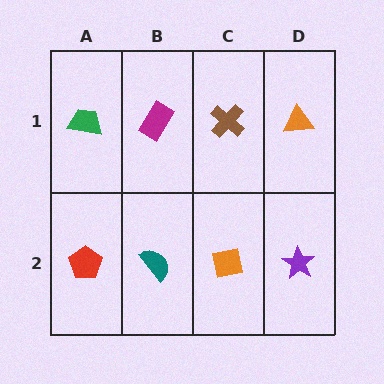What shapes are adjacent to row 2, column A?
A green trapezoid (row 1, column A), a teal semicircle (row 2, column B).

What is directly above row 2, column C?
A brown cross.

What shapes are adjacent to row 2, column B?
A magenta rectangle (row 1, column B), a red pentagon (row 2, column A), an orange square (row 2, column C).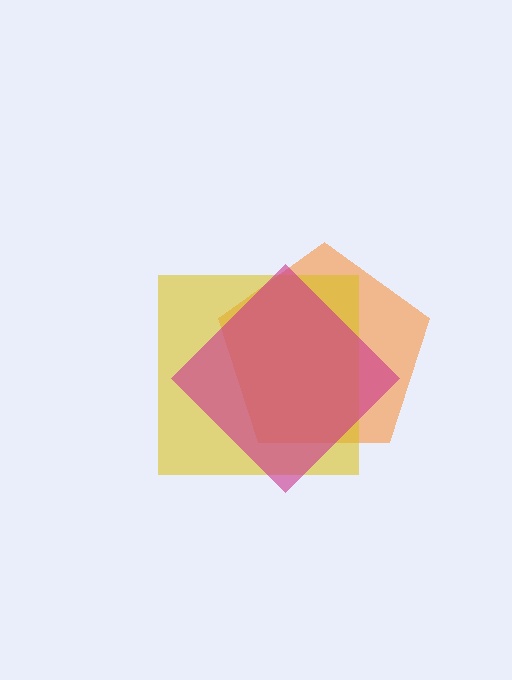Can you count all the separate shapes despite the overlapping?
Yes, there are 3 separate shapes.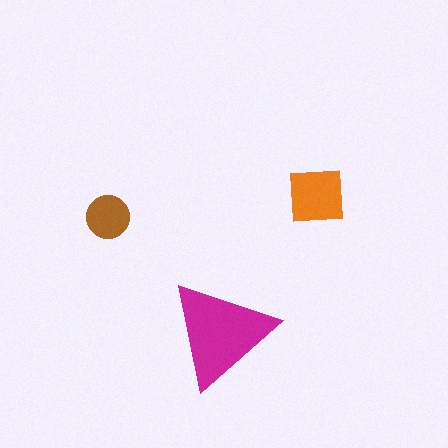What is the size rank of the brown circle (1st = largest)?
3rd.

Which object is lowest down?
The magenta triangle is bottommost.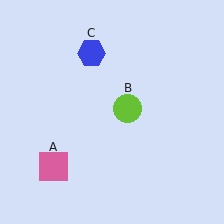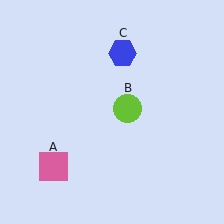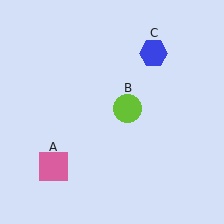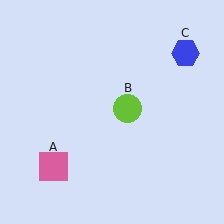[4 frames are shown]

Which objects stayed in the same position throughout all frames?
Pink square (object A) and lime circle (object B) remained stationary.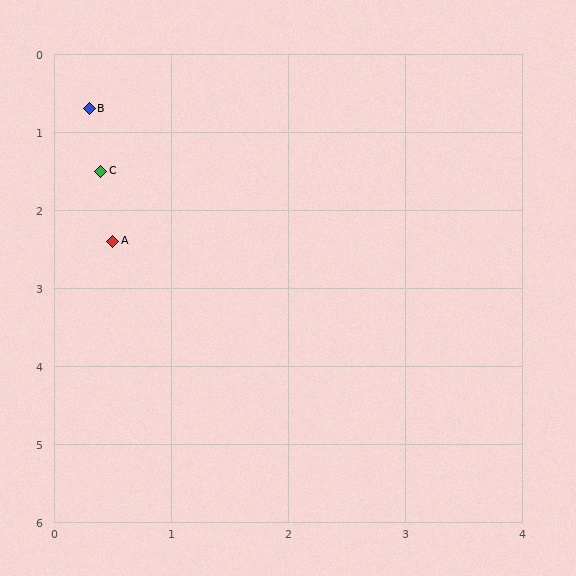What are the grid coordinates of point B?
Point B is at approximately (0.3, 0.7).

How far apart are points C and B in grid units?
Points C and B are about 0.8 grid units apart.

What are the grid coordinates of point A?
Point A is at approximately (0.5, 2.4).